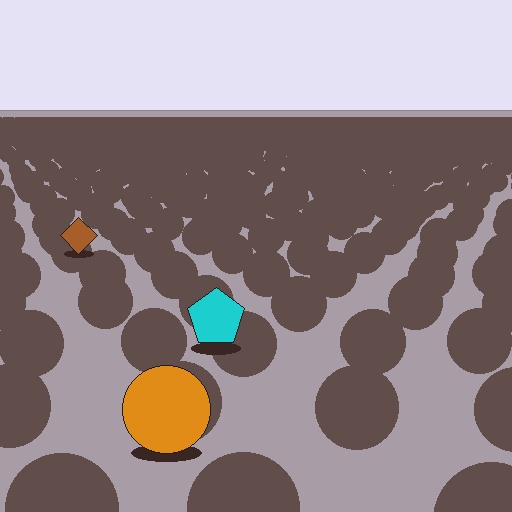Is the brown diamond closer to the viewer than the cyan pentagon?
No. The cyan pentagon is closer — you can tell from the texture gradient: the ground texture is coarser near it.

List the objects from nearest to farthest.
From nearest to farthest: the orange circle, the cyan pentagon, the brown diamond.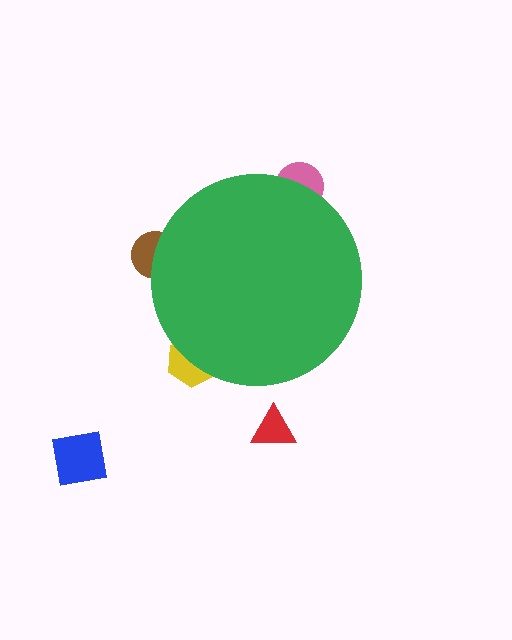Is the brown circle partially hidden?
Yes, the brown circle is partially hidden behind the green circle.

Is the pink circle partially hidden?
Yes, the pink circle is partially hidden behind the green circle.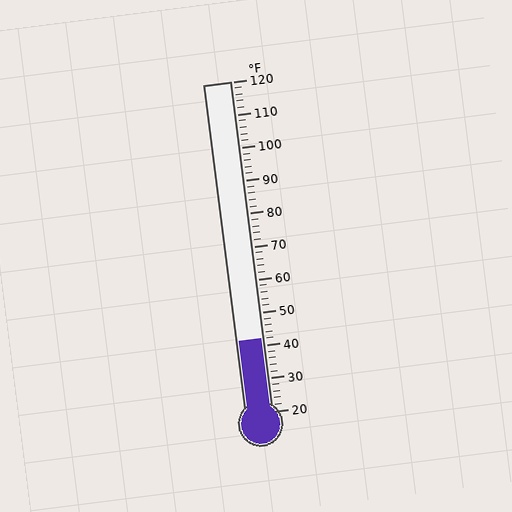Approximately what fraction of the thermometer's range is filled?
The thermometer is filled to approximately 20% of its range.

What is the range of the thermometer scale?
The thermometer scale ranges from 20°F to 120°F.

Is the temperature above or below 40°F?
The temperature is above 40°F.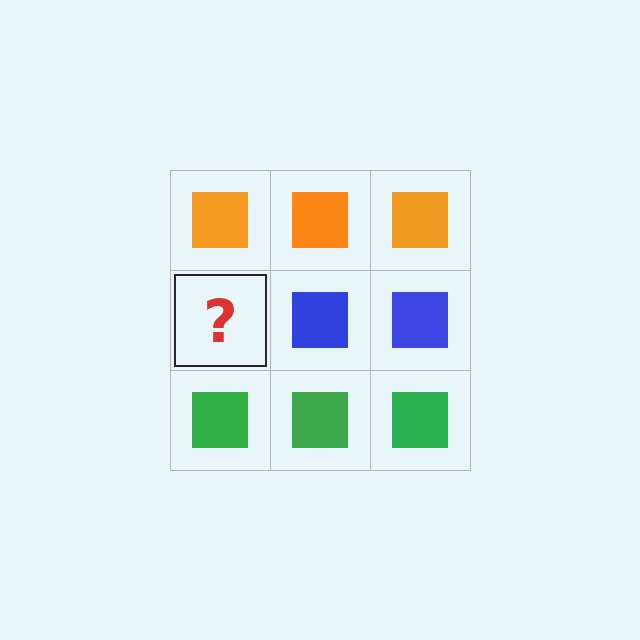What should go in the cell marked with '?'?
The missing cell should contain a blue square.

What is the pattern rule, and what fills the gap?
The rule is that each row has a consistent color. The gap should be filled with a blue square.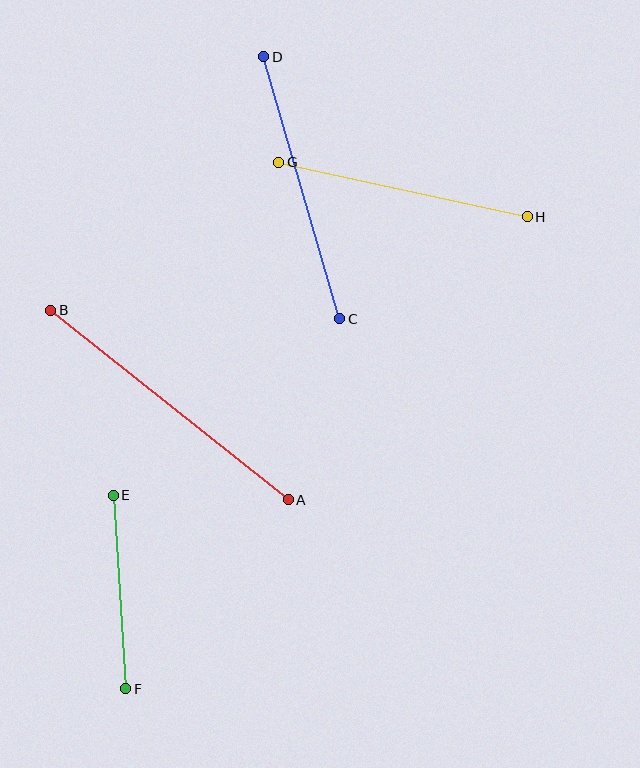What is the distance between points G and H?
The distance is approximately 255 pixels.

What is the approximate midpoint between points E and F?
The midpoint is at approximately (119, 592) pixels.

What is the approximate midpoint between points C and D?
The midpoint is at approximately (302, 188) pixels.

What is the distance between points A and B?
The distance is approximately 304 pixels.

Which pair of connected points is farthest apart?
Points A and B are farthest apart.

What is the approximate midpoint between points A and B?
The midpoint is at approximately (169, 405) pixels.